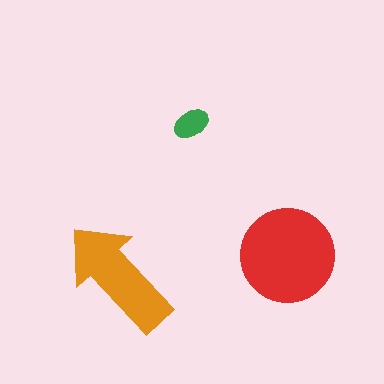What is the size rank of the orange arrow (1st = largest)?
2nd.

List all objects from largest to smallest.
The red circle, the orange arrow, the green ellipse.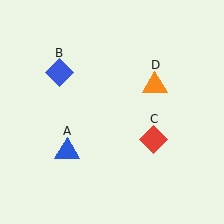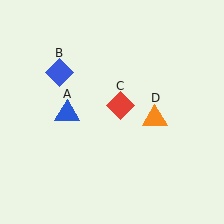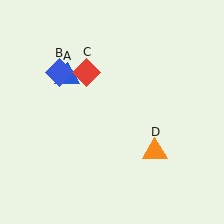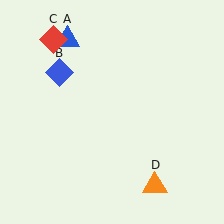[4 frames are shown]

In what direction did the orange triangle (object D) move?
The orange triangle (object D) moved down.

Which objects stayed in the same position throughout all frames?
Blue diamond (object B) remained stationary.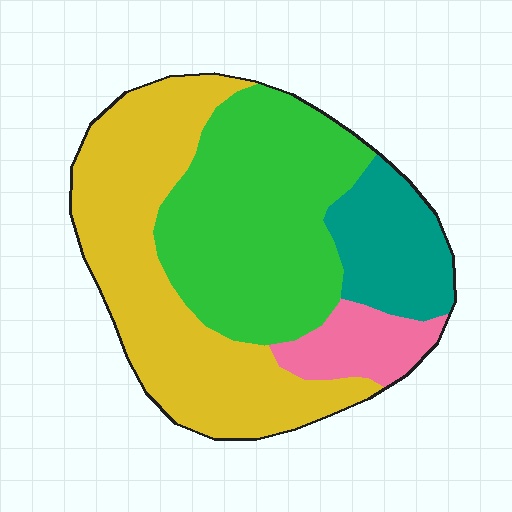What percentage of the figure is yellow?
Yellow covers around 40% of the figure.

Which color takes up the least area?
Pink, at roughly 10%.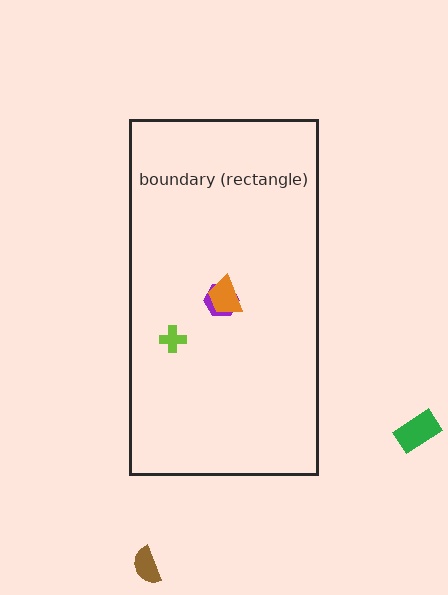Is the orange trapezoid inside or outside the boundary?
Inside.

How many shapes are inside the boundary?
3 inside, 2 outside.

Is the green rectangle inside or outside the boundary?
Outside.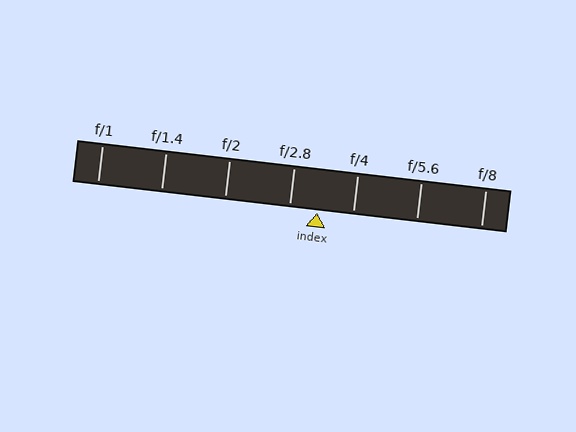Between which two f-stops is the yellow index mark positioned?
The index mark is between f/2.8 and f/4.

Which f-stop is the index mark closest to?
The index mark is closest to f/2.8.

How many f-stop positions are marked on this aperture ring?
There are 7 f-stop positions marked.